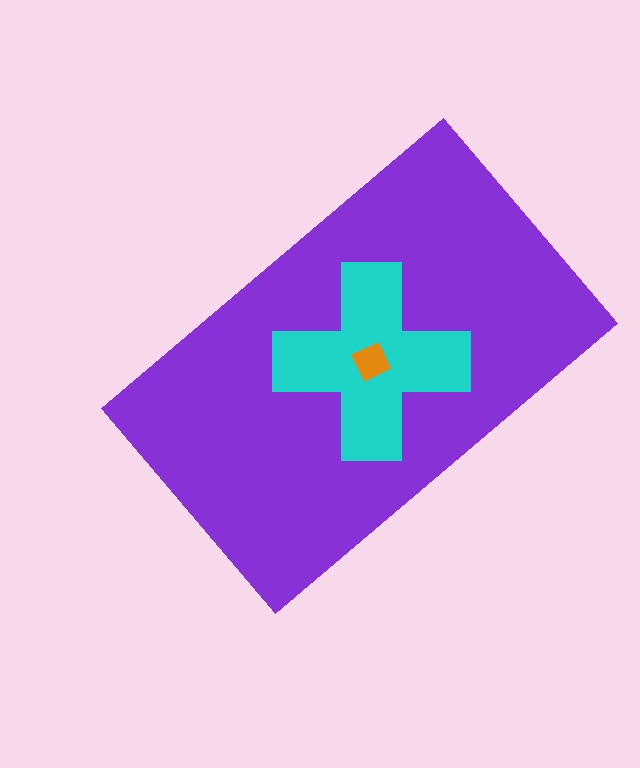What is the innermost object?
The orange diamond.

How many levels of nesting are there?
3.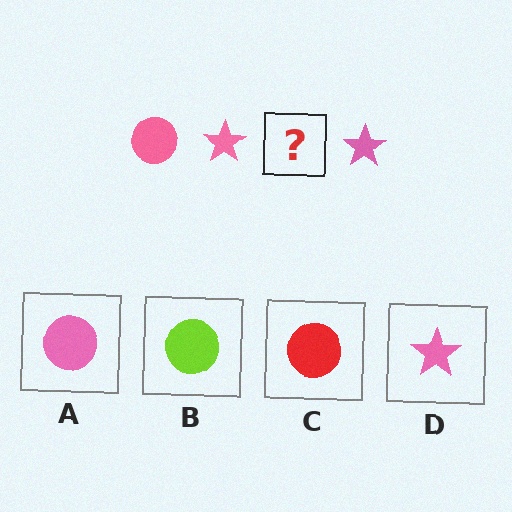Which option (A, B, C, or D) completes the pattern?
A.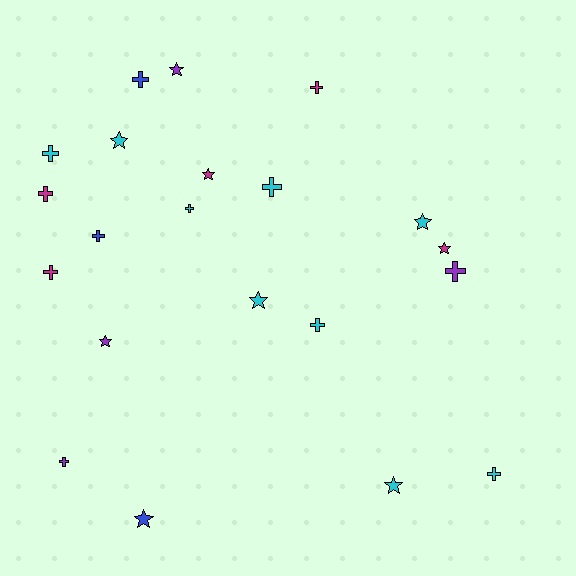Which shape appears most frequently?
Cross, with 12 objects.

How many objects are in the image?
There are 21 objects.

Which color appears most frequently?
Cyan, with 9 objects.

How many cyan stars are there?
There are 4 cyan stars.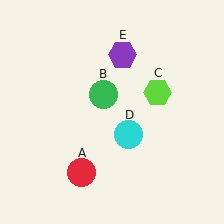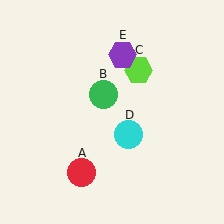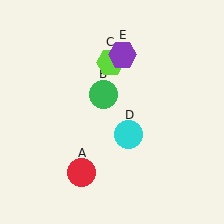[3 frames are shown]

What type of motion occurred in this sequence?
The lime hexagon (object C) rotated counterclockwise around the center of the scene.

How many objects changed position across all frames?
1 object changed position: lime hexagon (object C).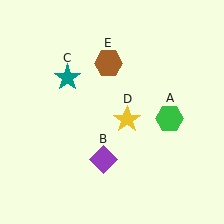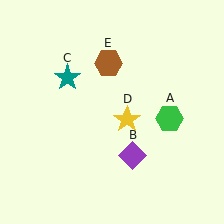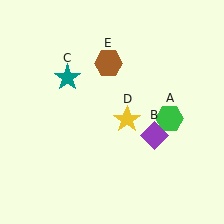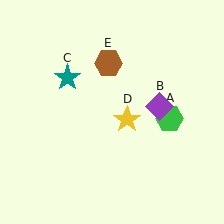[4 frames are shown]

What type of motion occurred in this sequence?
The purple diamond (object B) rotated counterclockwise around the center of the scene.